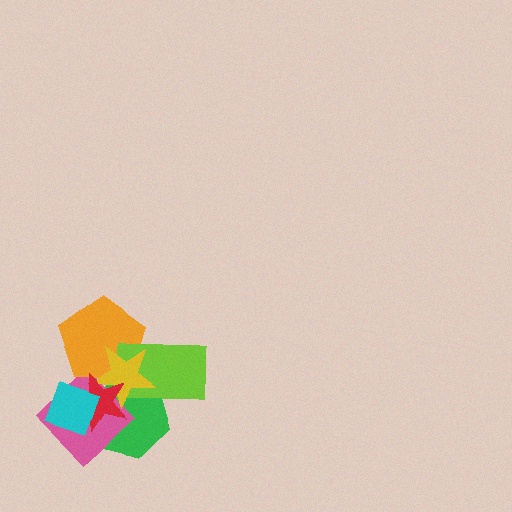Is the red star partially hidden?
Yes, it is partially covered by another shape.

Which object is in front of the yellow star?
The red star is in front of the yellow star.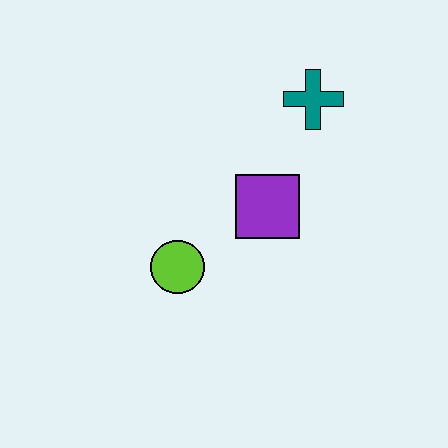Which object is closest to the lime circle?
The purple square is closest to the lime circle.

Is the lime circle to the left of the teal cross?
Yes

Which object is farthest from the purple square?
The teal cross is farthest from the purple square.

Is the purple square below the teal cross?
Yes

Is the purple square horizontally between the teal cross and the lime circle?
Yes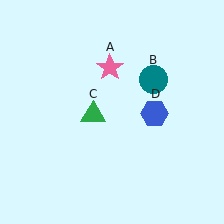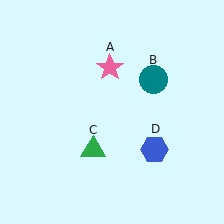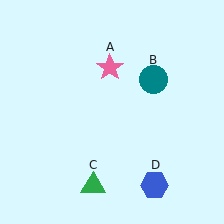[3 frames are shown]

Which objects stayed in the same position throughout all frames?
Pink star (object A) and teal circle (object B) remained stationary.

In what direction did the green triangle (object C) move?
The green triangle (object C) moved down.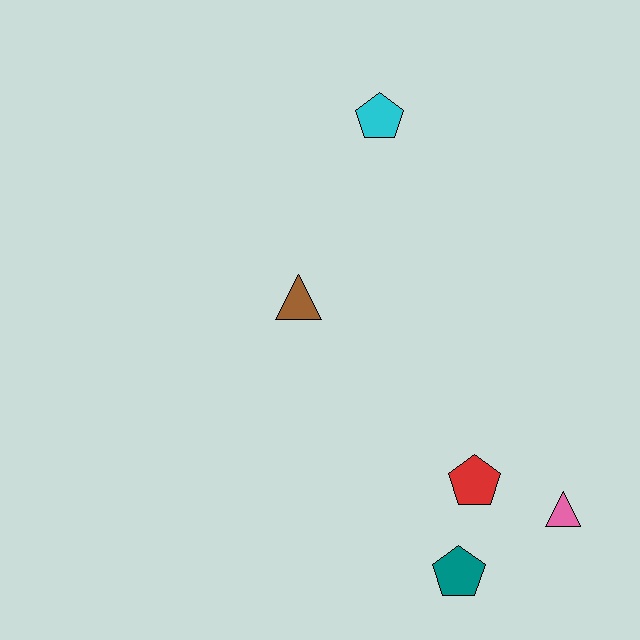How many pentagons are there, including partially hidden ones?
There are 3 pentagons.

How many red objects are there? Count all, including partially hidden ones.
There is 1 red object.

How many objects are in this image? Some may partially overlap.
There are 5 objects.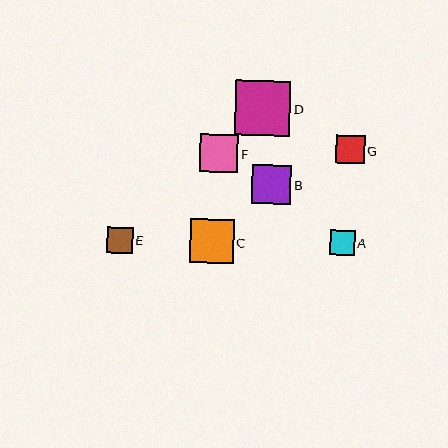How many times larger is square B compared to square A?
Square B is approximately 1.6 times the size of square A.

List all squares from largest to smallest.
From largest to smallest: D, C, B, F, G, E, A.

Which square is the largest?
Square D is the largest with a size of approximately 56 pixels.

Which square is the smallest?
Square A is the smallest with a size of approximately 25 pixels.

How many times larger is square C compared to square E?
Square C is approximately 1.7 times the size of square E.